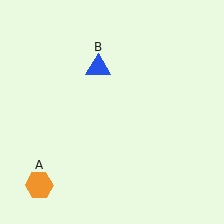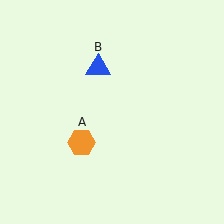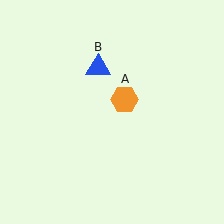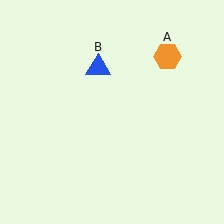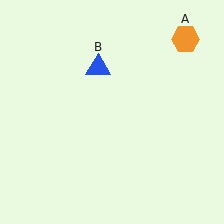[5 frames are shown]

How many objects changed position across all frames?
1 object changed position: orange hexagon (object A).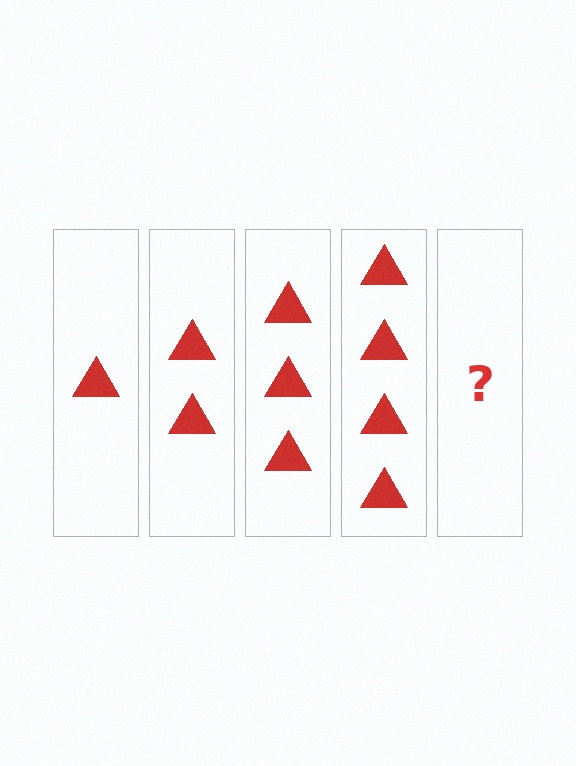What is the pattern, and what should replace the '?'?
The pattern is that each step adds one more triangle. The '?' should be 5 triangles.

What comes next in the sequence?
The next element should be 5 triangles.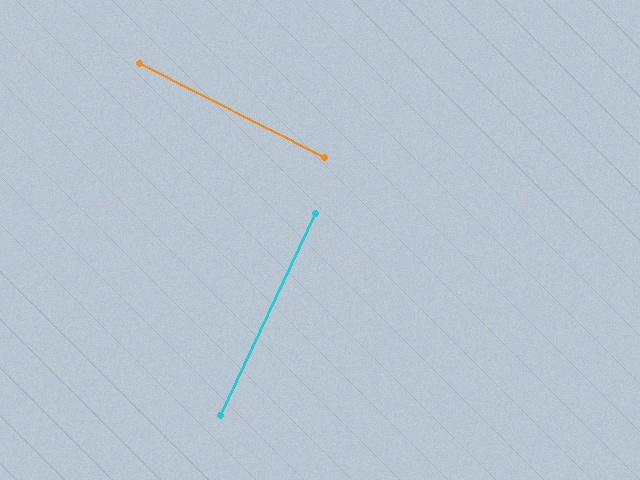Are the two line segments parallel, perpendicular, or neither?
Perpendicular — they meet at approximately 88°.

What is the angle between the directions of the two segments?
Approximately 88 degrees.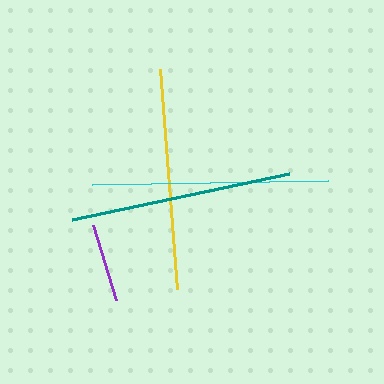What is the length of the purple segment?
The purple segment is approximately 78 pixels long.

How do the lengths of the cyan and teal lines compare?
The cyan and teal lines are approximately the same length.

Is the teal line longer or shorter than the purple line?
The teal line is longer than the purple line.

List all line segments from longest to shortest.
From longest to shortest: cyan, teal, yellow, purple.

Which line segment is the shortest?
The purple line is the shortest at approximately 78 pixels.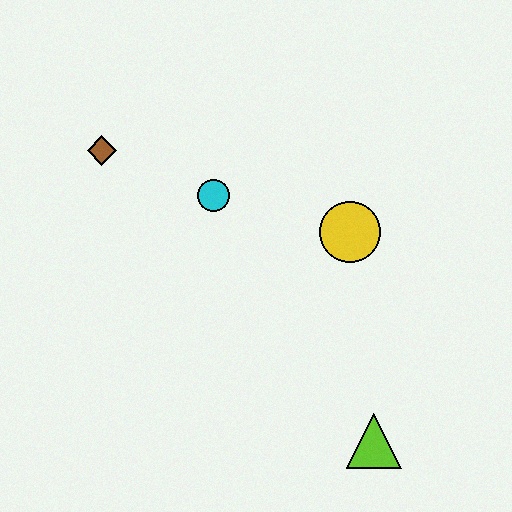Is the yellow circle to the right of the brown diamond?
Yes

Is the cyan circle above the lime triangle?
Yes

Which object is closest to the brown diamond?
The cyan circle is closest to the brown diamond.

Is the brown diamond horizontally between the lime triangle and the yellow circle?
No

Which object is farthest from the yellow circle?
The brown diamond is farthest from the yellow circle.